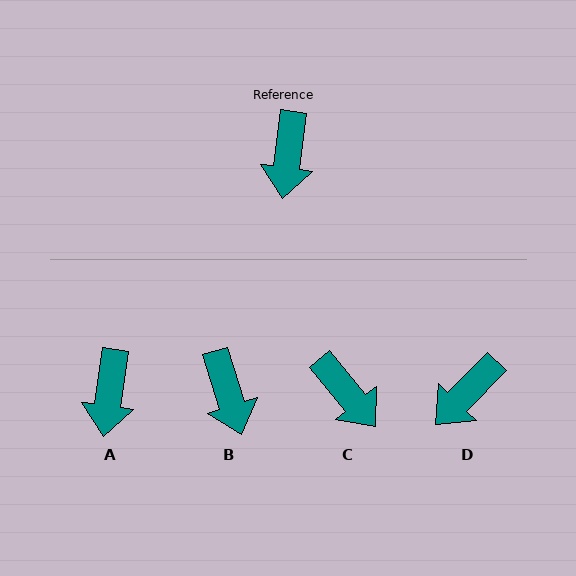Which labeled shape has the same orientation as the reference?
A.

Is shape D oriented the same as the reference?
No, it is off by about 37 degrees.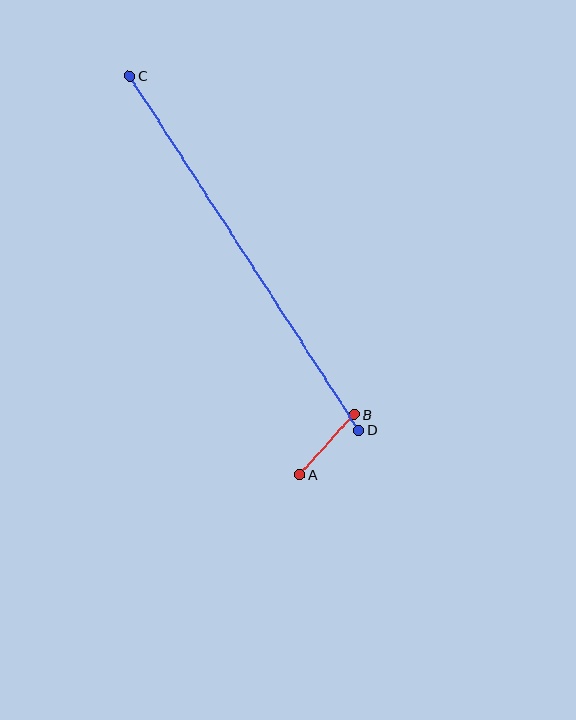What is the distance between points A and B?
The distance is approximately 81 pixels.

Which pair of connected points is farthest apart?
Points C and D are farthest apart.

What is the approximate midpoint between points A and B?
The midpoint is at approximately (327, 444) pixels.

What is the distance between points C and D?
The distance is approximately 422 pixels.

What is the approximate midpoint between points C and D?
The midpoint is at approximately (244, 253) pixels.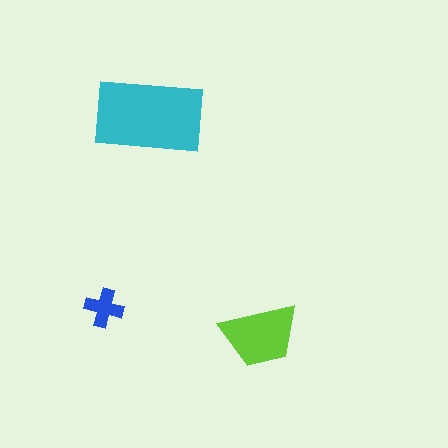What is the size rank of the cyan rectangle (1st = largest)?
1st.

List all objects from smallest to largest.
The blue cross, the lime trapezoid, the cyan rectangle.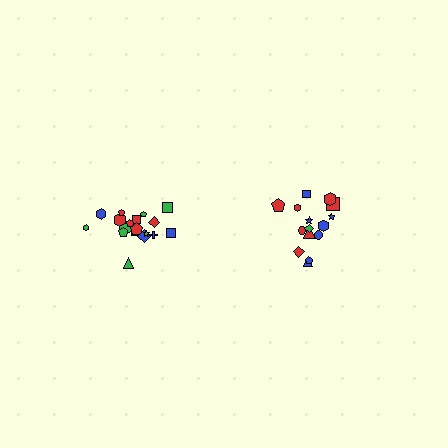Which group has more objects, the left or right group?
The left group.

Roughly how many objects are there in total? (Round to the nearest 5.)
Roughly 35 objects in total.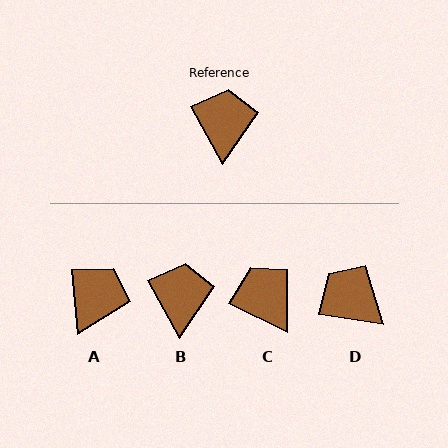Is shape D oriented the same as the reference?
No, it is off by about 51 degrees.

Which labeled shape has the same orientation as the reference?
B.